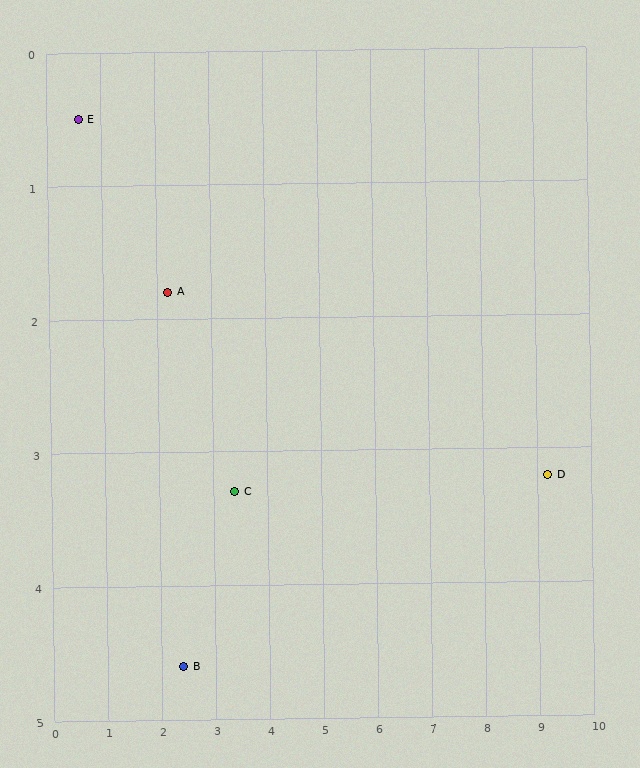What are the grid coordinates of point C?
Point C is at approximately (3.4, 3.3).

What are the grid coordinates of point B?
Point B is at approximately (2.4, 4.6).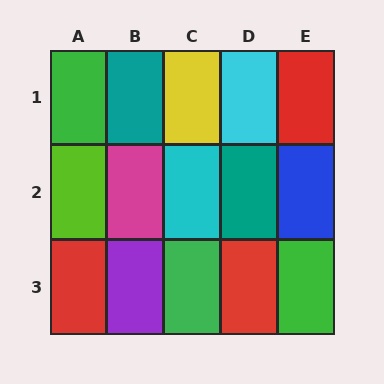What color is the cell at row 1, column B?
Teal.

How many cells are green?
3 cells are green.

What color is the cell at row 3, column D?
Red.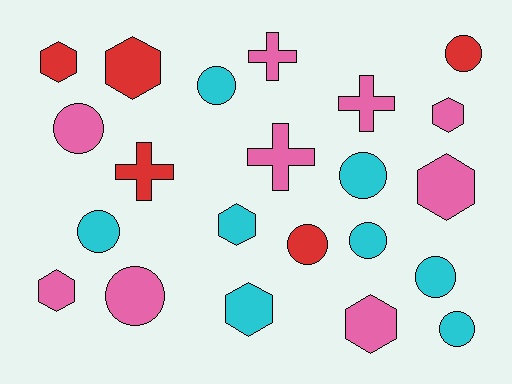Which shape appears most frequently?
Circle, with 10 objects.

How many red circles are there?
There are 2 red circles.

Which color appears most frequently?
Pink, with 9 objects.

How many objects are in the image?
There are 22 objects.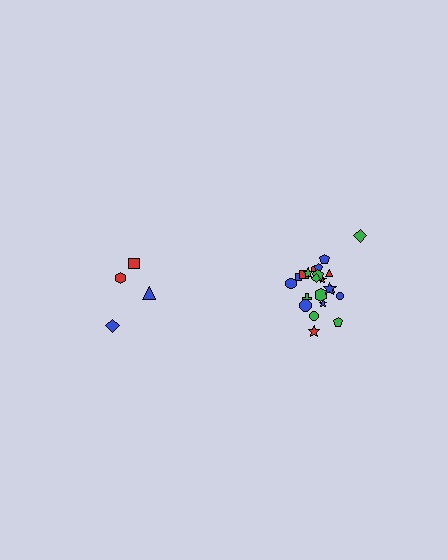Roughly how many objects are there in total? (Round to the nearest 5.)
Roughly 25 objects in total.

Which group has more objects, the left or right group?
The right group.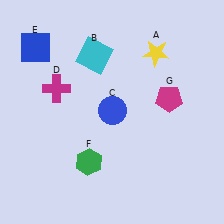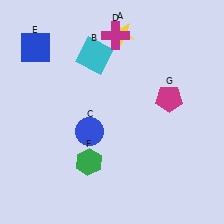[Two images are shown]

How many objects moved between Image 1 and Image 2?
3 objects moved between the two images.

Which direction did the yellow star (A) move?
The yellow star (A) moved left.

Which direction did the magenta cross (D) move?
The magenta cross (D) moved right.